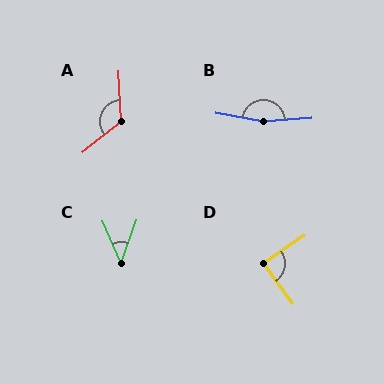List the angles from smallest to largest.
C (43°), D (89°), A (126°), B (166°).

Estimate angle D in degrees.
Approximately 89 degrees.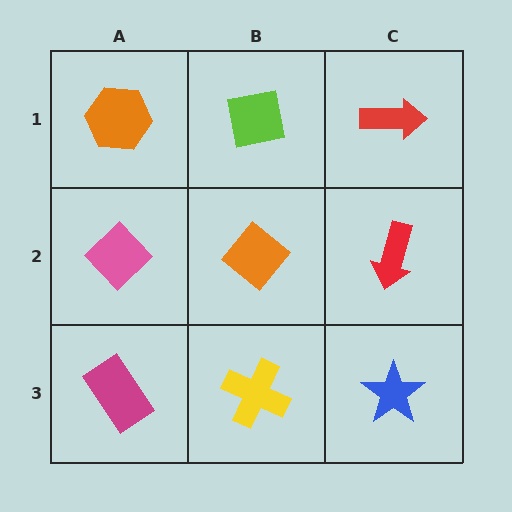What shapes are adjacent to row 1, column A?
A pink diamond (row 2, column A), a lime square (row 1, column B).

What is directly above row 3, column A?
A pink diamond.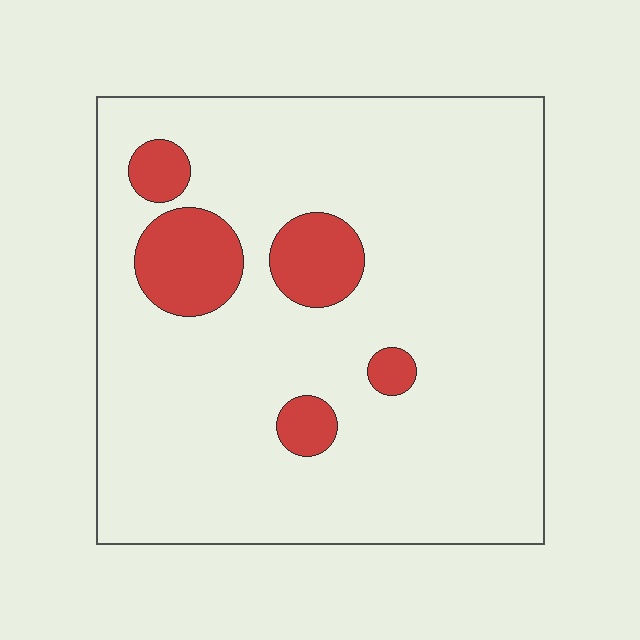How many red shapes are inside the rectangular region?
5.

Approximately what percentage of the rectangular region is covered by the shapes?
Approximately 10%.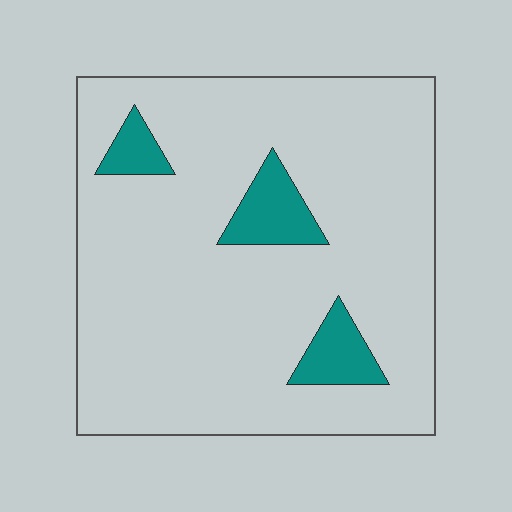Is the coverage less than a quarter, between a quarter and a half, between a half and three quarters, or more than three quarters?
Less than a quarter.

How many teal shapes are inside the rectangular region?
3.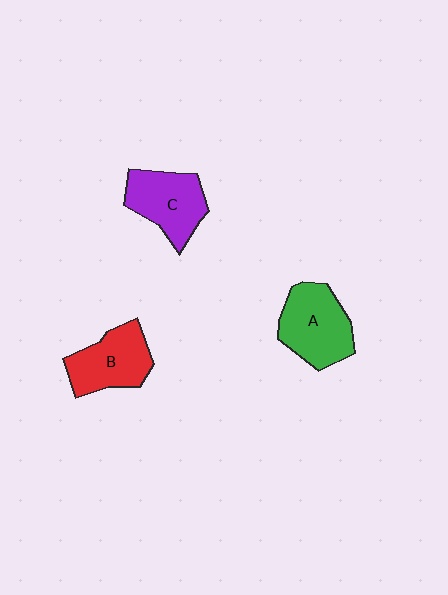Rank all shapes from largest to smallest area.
From largest to smallest: A (green), C (purple), B (red).